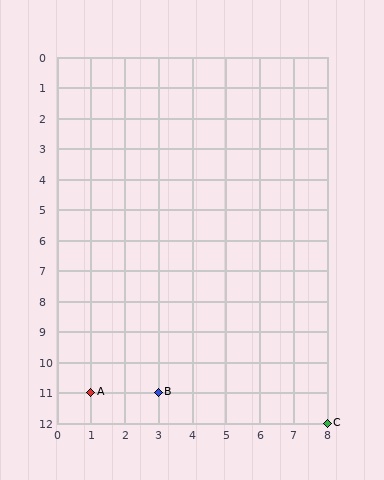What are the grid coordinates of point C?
Point C is at grid coordinates (8, 12).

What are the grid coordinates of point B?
Point B is at grid coordinates (3, 11).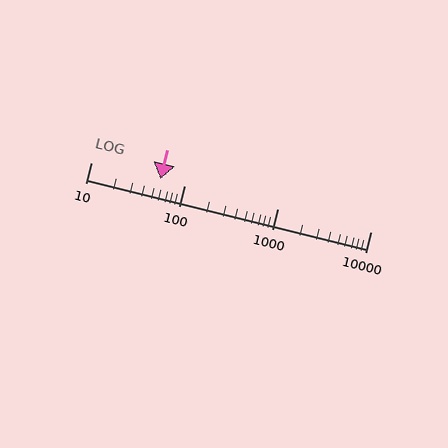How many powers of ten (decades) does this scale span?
The scale spans 3 decades, from 10 to 10000.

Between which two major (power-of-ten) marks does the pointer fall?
The pointer is between 10 and 100.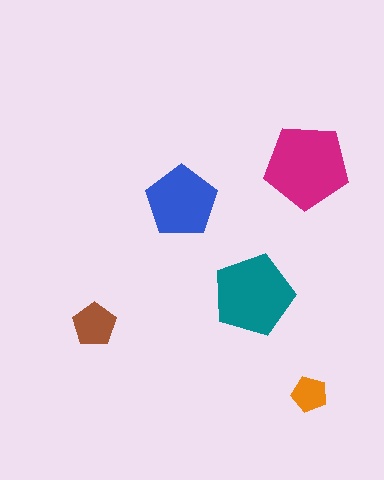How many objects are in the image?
There are 5 objects in the image.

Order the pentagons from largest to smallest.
the magenta one, the teal one, the blue one, the brown one, the orange one.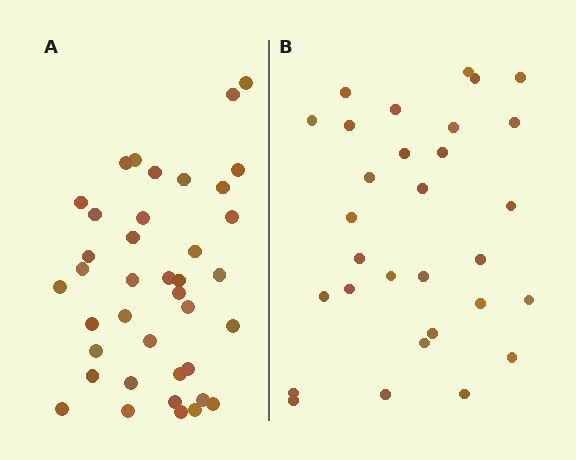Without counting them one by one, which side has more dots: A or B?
Region A (the left region) has more dots.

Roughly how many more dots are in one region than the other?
Region A has roughly 8 or so more dots than region B.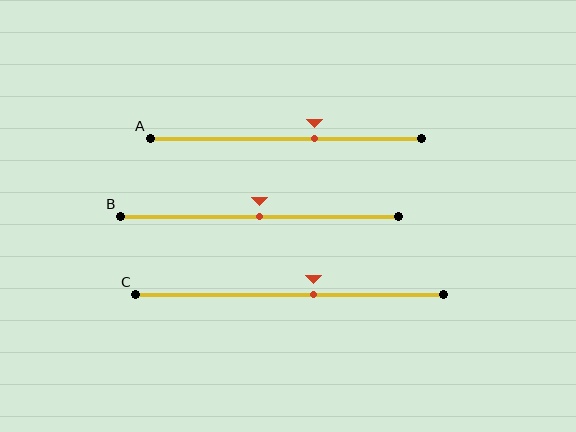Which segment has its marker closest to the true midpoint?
Segment B has its marker closest to the true midpoint.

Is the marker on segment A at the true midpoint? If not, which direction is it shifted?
No, the marker on segment A is shifted to the right by about 10% of the segment length.